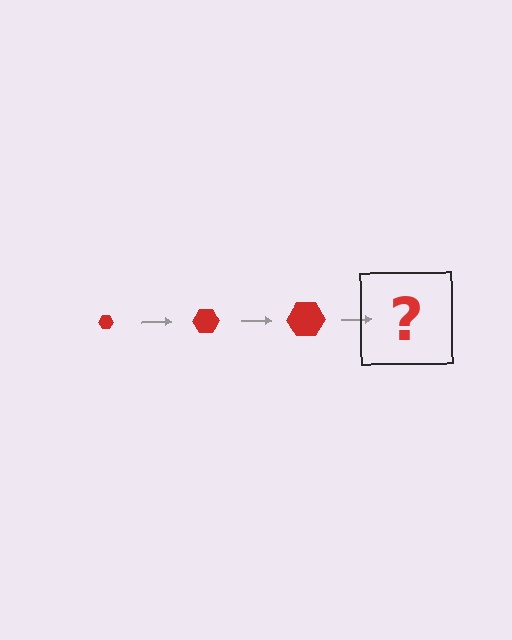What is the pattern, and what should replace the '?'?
The pattern is that the hexagon gets progressively larger each step. The '?' should be a red hexagon, larger than the previous one.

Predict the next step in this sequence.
The next step is a red hexagon, larger than the previous one.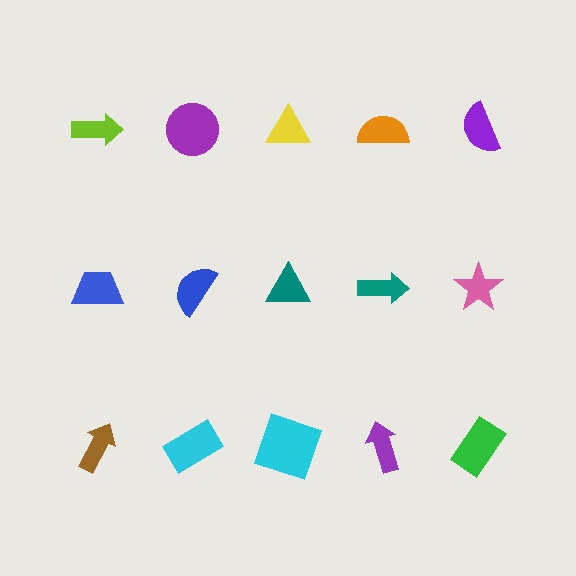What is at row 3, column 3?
A cyan square.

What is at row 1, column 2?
A purple circle.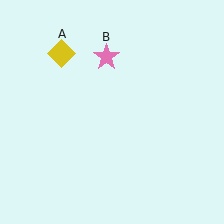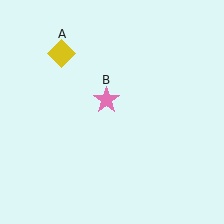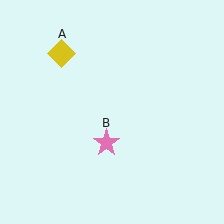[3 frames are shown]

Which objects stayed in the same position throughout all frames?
Yellow diamond (object A) remained stationary.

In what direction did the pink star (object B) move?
The pink star (object B) moved down.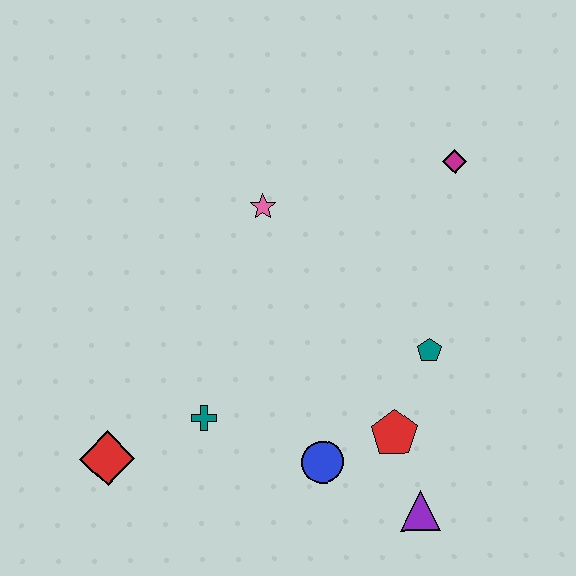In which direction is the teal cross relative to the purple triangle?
The teal cross is to the left of the purple triangle.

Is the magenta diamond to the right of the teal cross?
Yes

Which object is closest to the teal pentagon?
The red pentagon is closest to the teal pentagon.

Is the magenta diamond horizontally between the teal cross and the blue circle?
No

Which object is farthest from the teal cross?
The magenta diamond is farthest from the teal cross.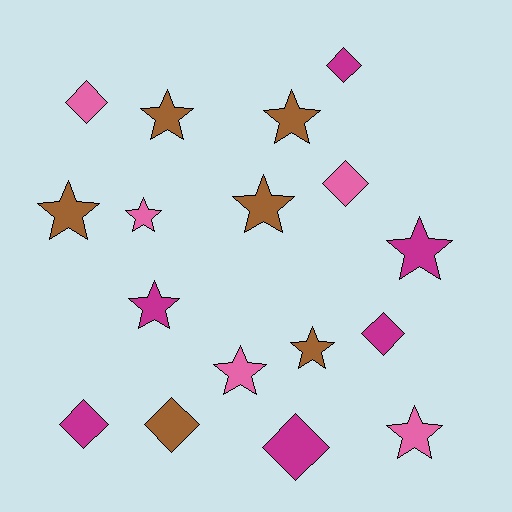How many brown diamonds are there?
There is 1 brown diamond.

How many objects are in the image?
There are 17 objects.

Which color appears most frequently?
Brown, with 6 objects.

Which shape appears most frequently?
Star, with 10 objects.